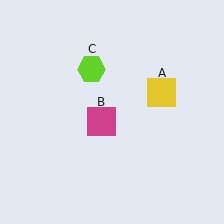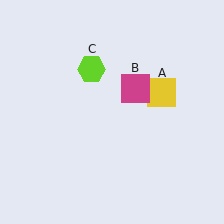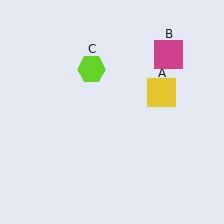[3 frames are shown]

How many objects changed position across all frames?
1 object changed position: magenta square (object B).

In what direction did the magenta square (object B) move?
The magenta square (object B) moved up and to the right.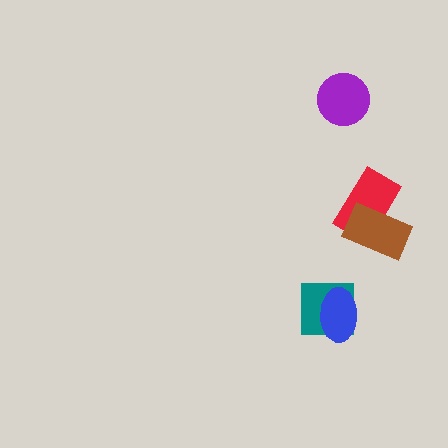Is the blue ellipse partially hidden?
No, no other shape covers it.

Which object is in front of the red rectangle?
The brown rectangle is in front of the red rectangle.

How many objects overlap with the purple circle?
0 objects overlap with the purple circle.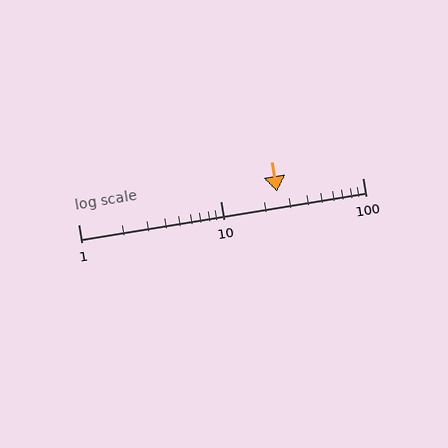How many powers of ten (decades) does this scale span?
The scale spans 2 decades, from 1 to 100.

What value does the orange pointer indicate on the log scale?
The pointer indicates approximately 25.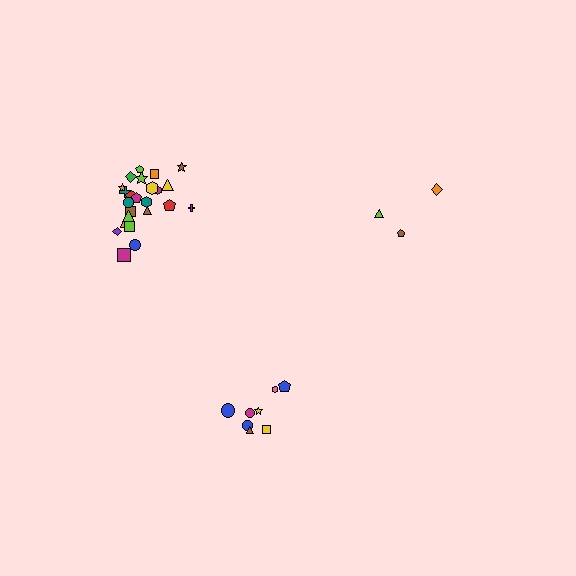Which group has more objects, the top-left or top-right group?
The top-left group.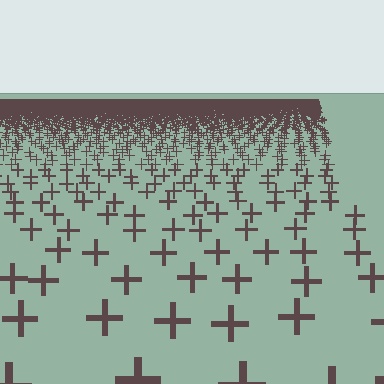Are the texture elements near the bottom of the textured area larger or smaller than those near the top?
Larger. Near the bottom, elements are closer to the viewer and appear at a bigger on-screen size.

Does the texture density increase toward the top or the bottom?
Density increases toward the top.